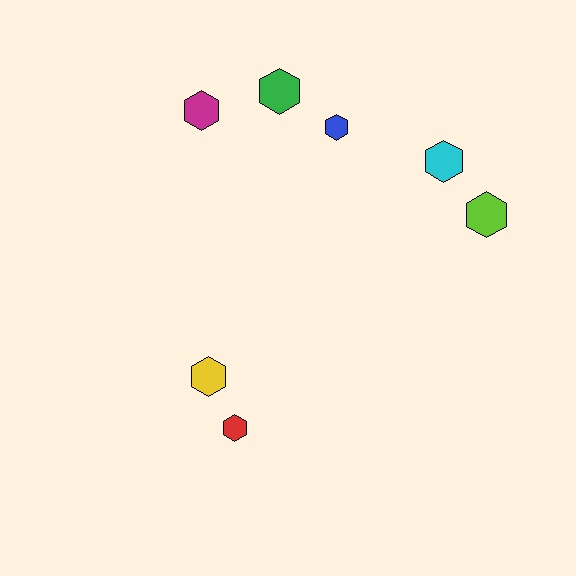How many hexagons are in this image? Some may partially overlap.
There are 7 hexagons.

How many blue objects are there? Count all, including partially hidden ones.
There is 1 blue object.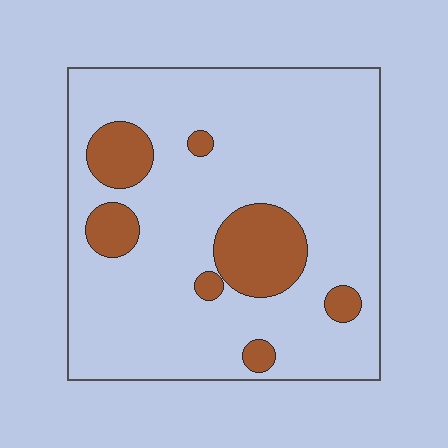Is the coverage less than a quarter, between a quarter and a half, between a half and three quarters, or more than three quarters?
Less than a quarter.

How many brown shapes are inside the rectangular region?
7.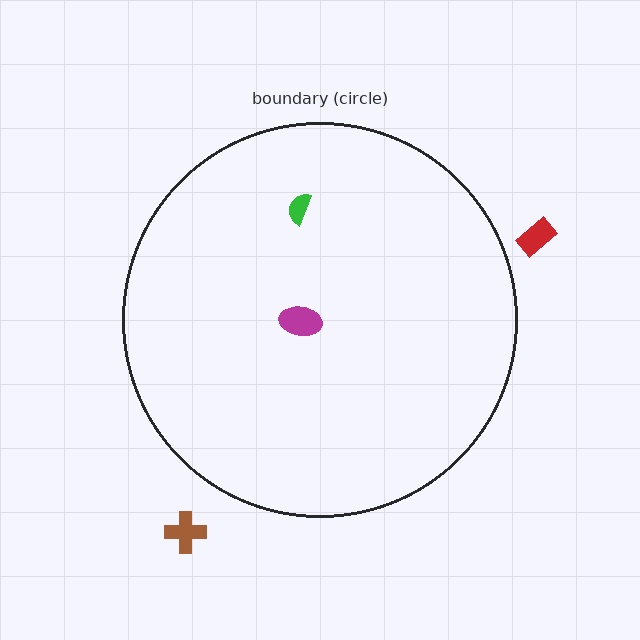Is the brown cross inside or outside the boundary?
Outside.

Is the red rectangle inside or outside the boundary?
Outside.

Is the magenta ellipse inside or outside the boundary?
Inside.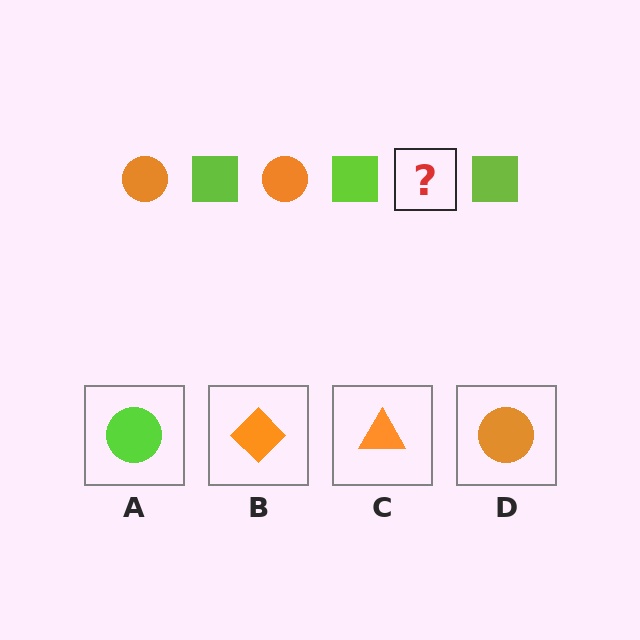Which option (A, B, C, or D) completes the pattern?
D.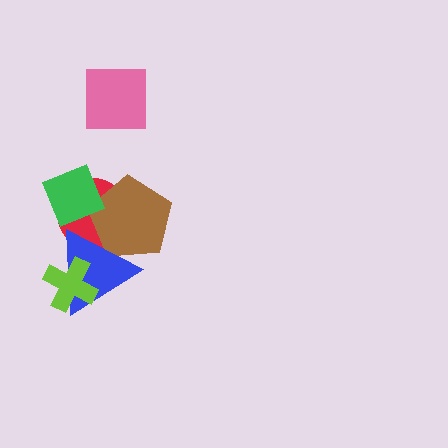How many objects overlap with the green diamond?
2 objects overlap with the green diamond.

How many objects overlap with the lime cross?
1 object overlaps with the lime cross.